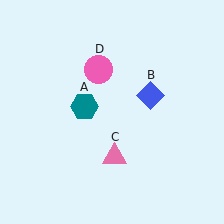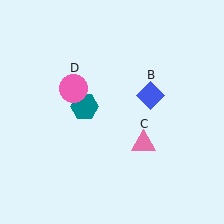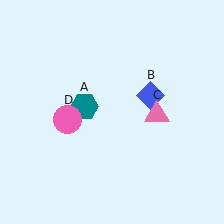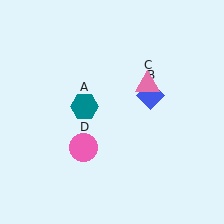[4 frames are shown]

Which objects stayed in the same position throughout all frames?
Teal hexagon (object A) and blue diamond (object B) remained stationary.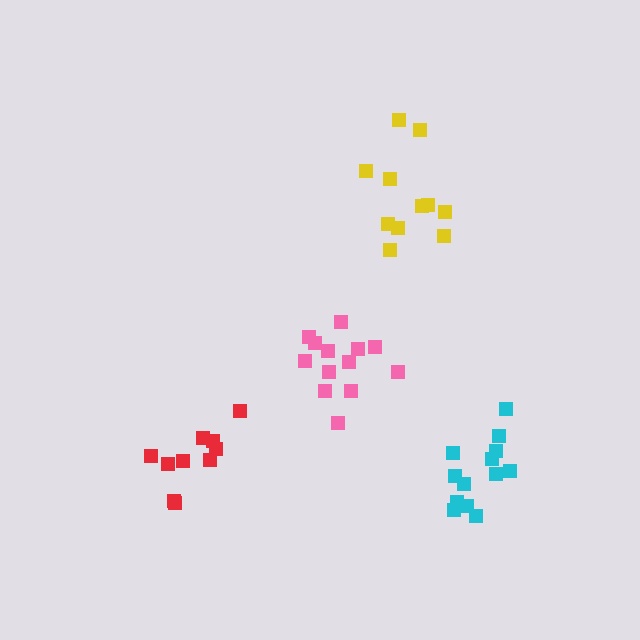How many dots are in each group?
Group 1: 11 dots, Group 2: 13 dots, Group 3: 13 dots, Group 4: 10 dots (47 total).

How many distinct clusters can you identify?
There are 4 distinct clusters.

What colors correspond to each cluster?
The clusters are colored: yellow, cyan, pink, red.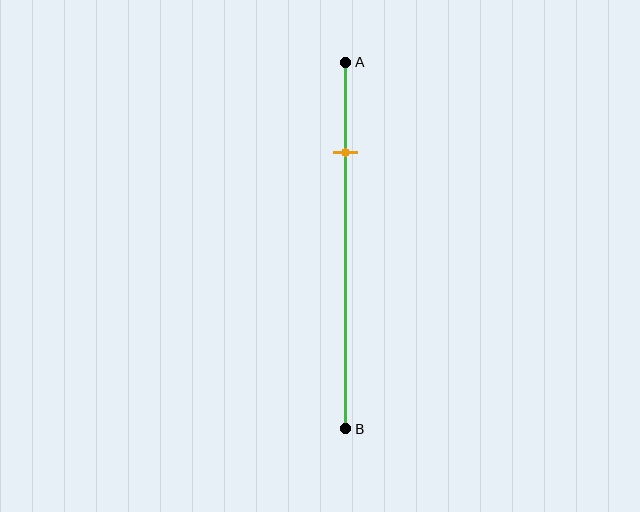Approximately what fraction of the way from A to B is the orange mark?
The orange mark is approximately 25% of the way from A to B.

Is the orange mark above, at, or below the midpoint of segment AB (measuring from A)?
The orange mark is above the midpoint of segment AB.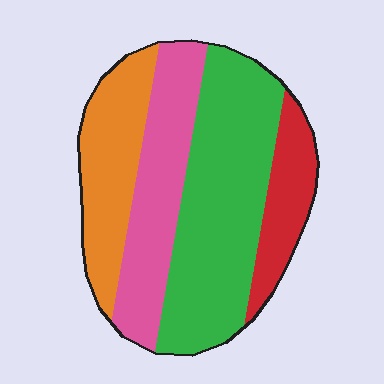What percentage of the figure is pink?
Pink takes up about one quarter (1/4) of the figure.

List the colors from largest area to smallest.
From largest to smallest: green, pink, orange, red.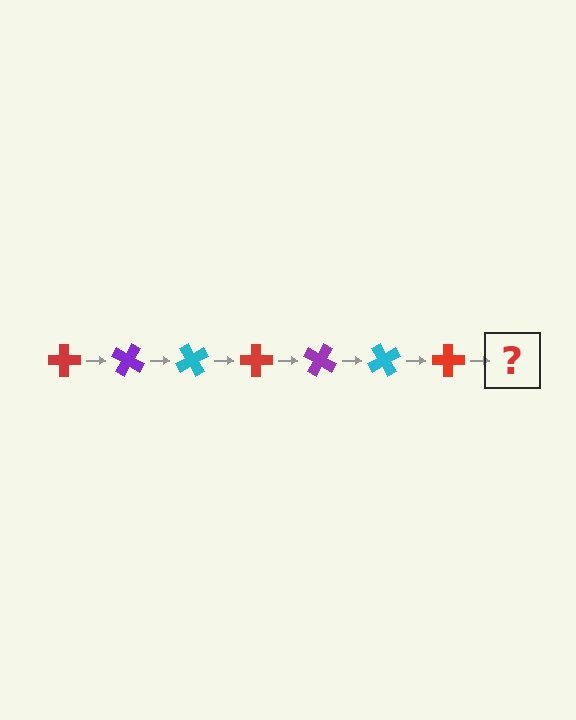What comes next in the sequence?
The next element should be a purple cross, rotated 210 degrees from the start.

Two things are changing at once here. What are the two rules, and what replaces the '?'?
The two rules are that it rotates 30 degrees each step and the color cycles through red, purple, and cyan. The '?' should be a purple cross, rotated 210 degrees from the start.